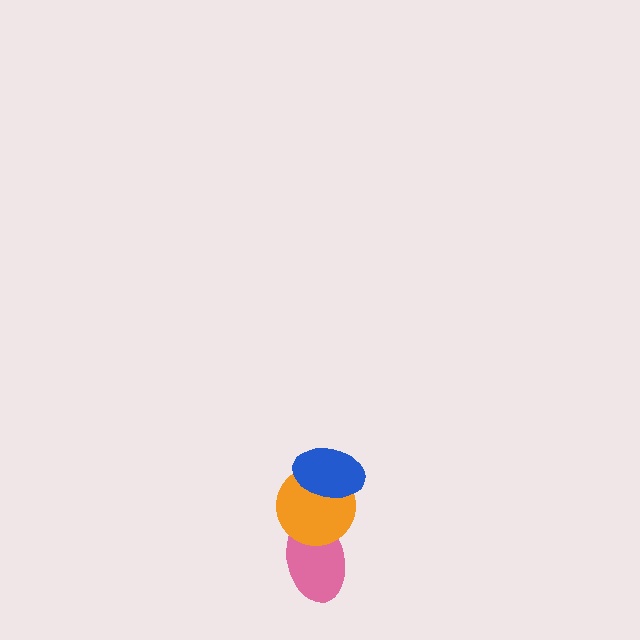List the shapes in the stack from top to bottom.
From top to bottom: the blue ellipse, the orange circle, the pink ellipse.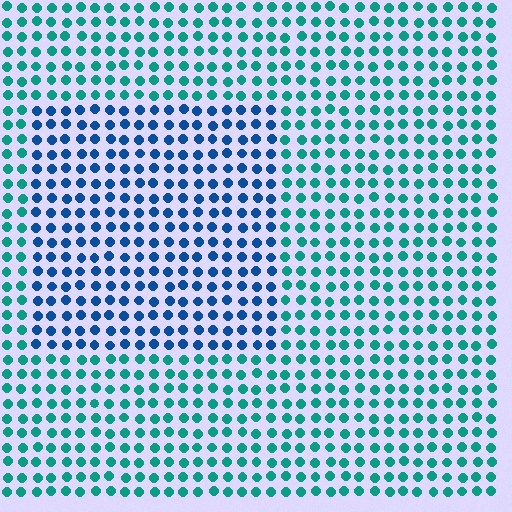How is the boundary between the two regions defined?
The boundary is defined purely by a slight shift in hue (about 43 degrees). Spacing, size, and orientation are identical on both sides.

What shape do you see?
I see a rectangle.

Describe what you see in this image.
The image is filled with small teal elements in a uniform arrangement. A rectangle-shaped region is visible where the elements are tinted to a slightly different hue, forming a subtle color boundary.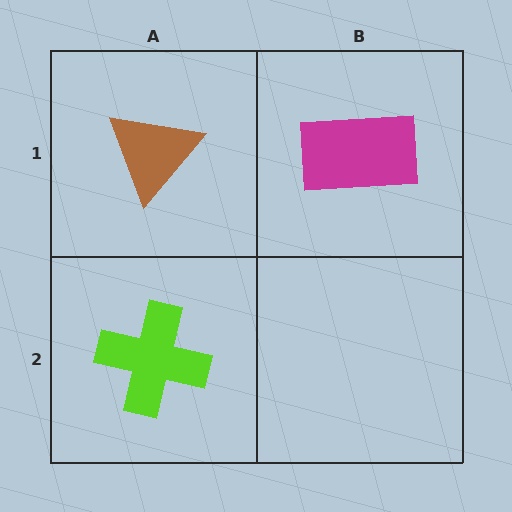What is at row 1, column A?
A brown triangle.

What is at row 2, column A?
A lime cross.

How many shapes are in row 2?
1 shape.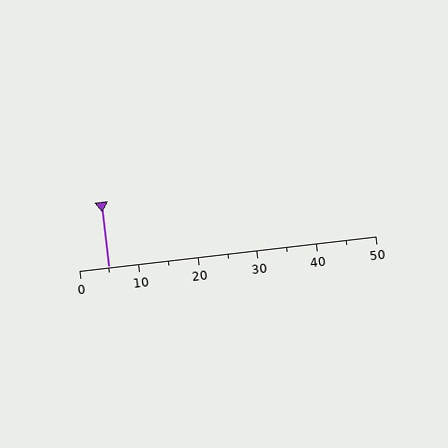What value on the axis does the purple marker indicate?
The marker indicates approximately 5.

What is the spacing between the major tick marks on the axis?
The major ticks are spaced 10 apart.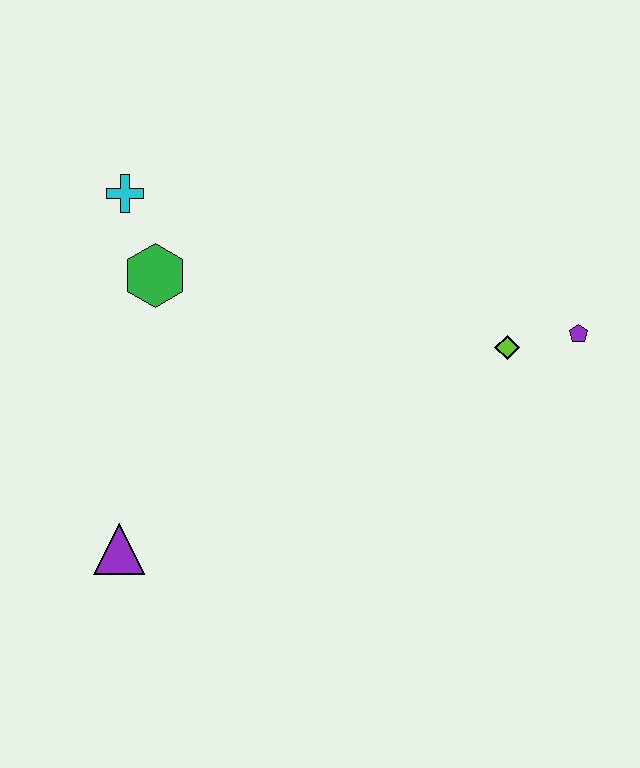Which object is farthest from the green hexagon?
The purple pentagon is farthest from the green hexagon.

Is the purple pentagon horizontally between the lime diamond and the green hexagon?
No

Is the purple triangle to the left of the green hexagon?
Yes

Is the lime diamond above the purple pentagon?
No